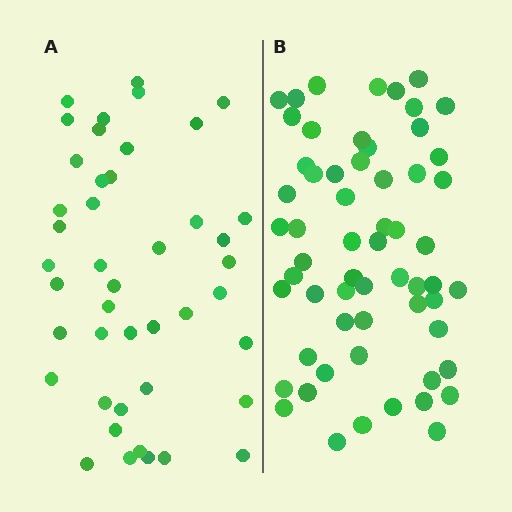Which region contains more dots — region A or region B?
Region B (the right region) has more dots.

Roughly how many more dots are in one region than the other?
Region B has approximately 15 more dots than region A.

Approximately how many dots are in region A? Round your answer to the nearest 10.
About 40 dots. (The exact count is 44, which rounds to 40.)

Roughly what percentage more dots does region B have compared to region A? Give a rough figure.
About 35% more.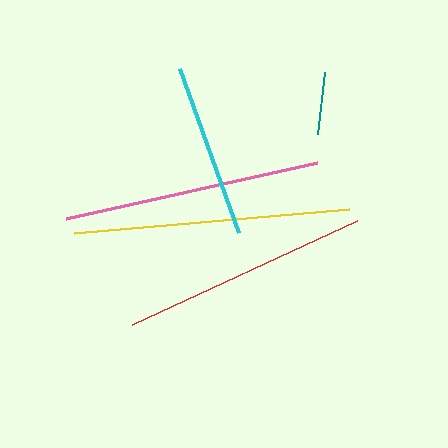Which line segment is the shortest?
The teal line is the shortest at approximately 62 pixels.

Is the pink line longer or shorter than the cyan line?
The pink line is longer than the cyan line.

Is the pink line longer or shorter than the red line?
The pink line is longer than the red line.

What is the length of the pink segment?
The pink segment is approximately 257 pixels long.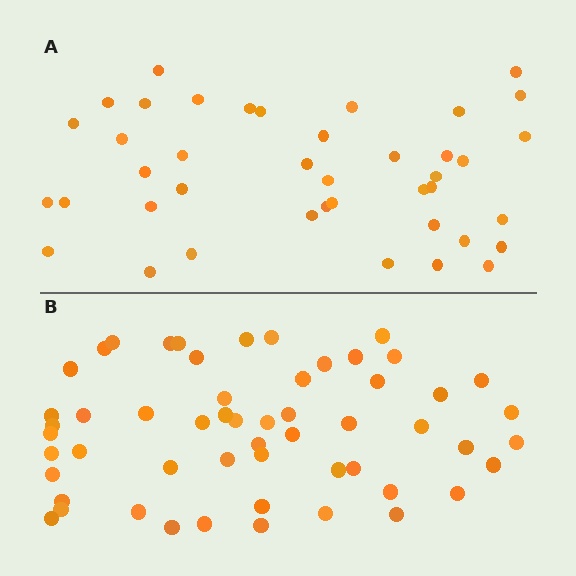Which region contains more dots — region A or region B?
Region B (the bottom region) has more dots.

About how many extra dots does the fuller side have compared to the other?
Region B has approximately 15 more dots than region A.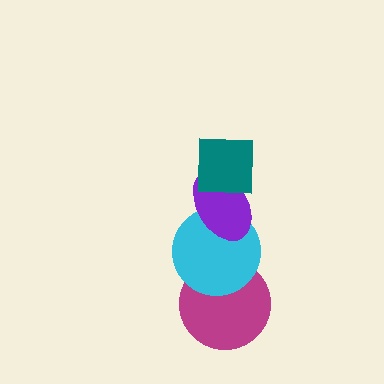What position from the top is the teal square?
The teal square is 1st from the top.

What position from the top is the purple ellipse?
The purple ellipse is 2nd from the top.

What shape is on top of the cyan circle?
The purple ellipse is on top of the cyan circle.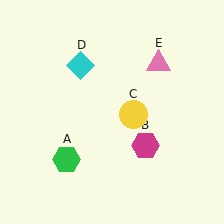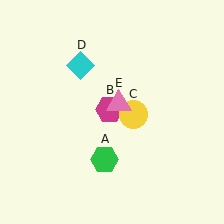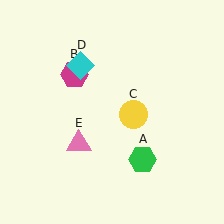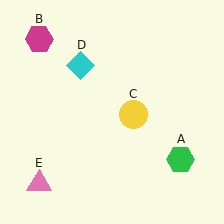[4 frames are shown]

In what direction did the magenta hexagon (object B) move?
The magenta hexagon (object B) moved up and to the left.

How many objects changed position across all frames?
3 objects changed position: green hexagon (object A), magenta hexagon (object B), pink triangle (object E).